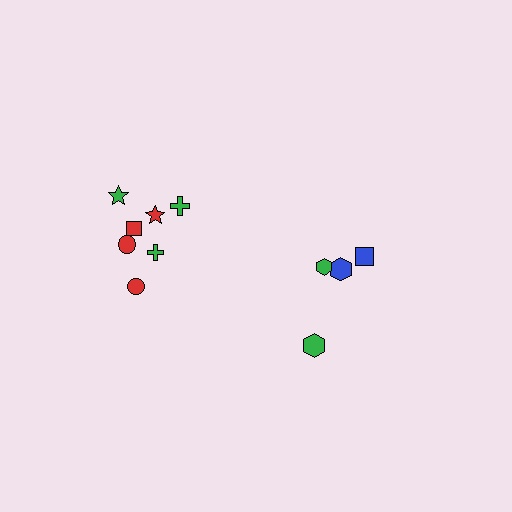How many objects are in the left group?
There are 7 objects.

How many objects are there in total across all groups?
There are 11 objects.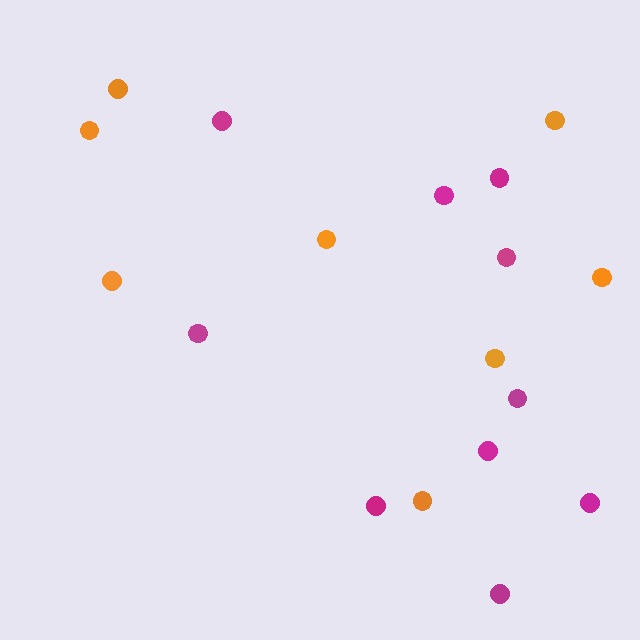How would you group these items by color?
There are 2 groups: one group of orange circles (8) and one group of magenta circles (10).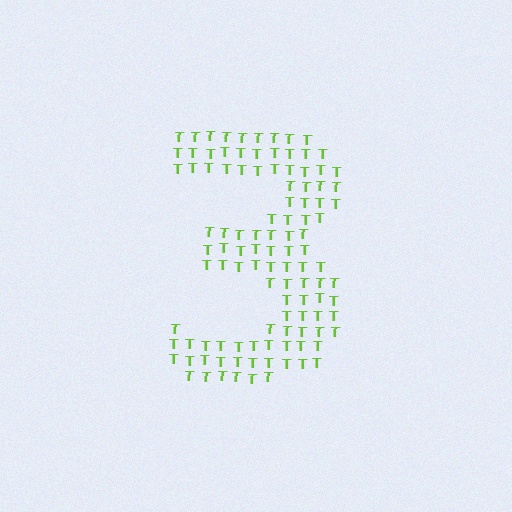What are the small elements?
The small elements are letter T's.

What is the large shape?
The large shape is the digit 3.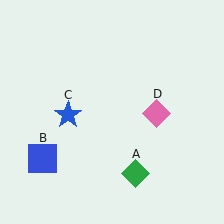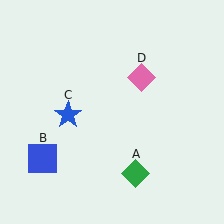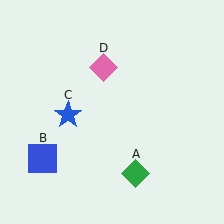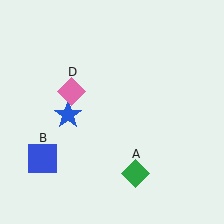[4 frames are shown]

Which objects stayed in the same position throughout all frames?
Green diamond (object A) and blue square (object B) and blue star (object C) remained stationary.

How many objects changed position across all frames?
1 object changed position: pink diamond (object D).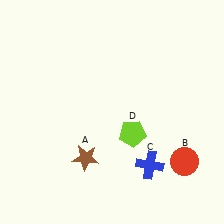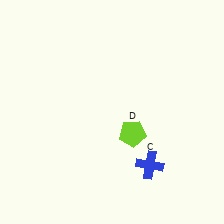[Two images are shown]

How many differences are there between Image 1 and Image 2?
There are 2 differences between the two images.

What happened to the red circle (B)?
The red circle (B) was removed in Image 2. It was in the bottom-right area of Image 1.